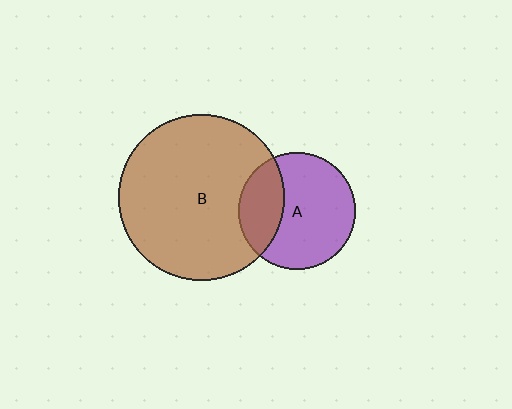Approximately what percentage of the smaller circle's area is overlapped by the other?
Approximately 30%.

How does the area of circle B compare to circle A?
Approximately 2.0 times.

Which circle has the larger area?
Circle B (brown).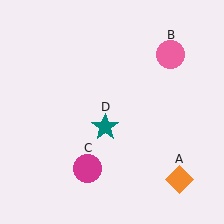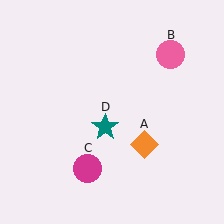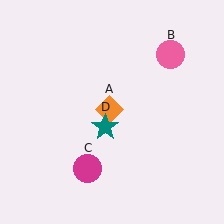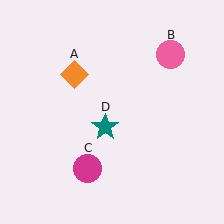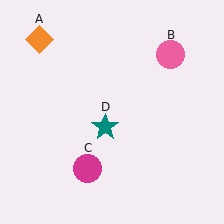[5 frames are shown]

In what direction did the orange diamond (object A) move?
The orange diamond (object A) moved up and to the left.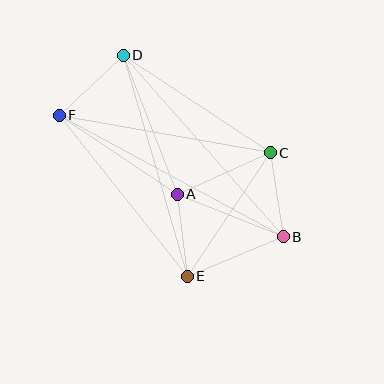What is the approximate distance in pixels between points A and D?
The distance between A and D is approximately 149 pixels.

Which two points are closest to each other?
Points A and E are closest to each other.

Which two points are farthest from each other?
Points B and F are farthest from each other.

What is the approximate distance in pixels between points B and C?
The distance between B and C is approximately 85 pixels.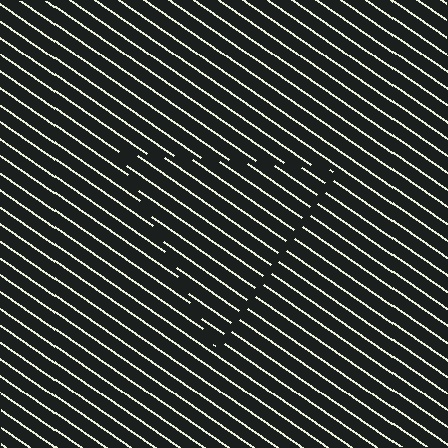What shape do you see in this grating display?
An illusory triangle. The interior of the shape contains the same grating, shifted by half a period — the contour is defined by the phase discontinuity where line-ends from the inner and outer gratings abut.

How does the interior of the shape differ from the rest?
The interior of the shape contains the same grating, shifted by half a period — the contour is defined by the phase discontinuity where line-ends from the inner and outer gratings abut.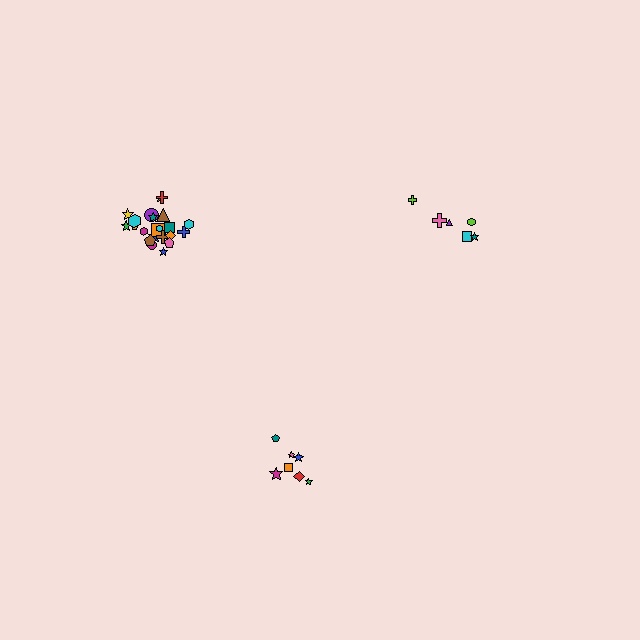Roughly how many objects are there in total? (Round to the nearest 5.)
Roughly 35 objects in total.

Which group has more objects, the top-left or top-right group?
The top-left group.